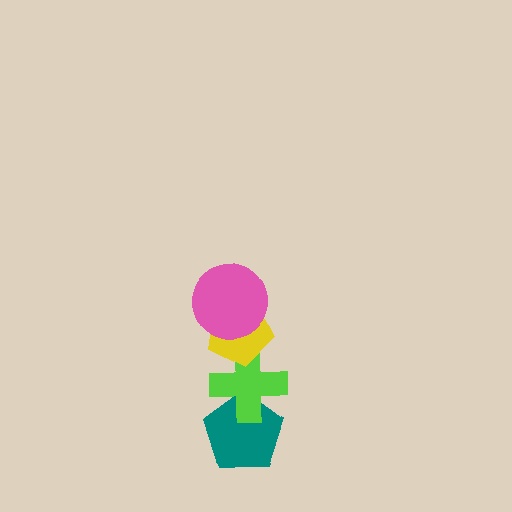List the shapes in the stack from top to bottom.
From top to bottom: the pink circle, the yellow pentagon, the lime cross, the teal pentagon.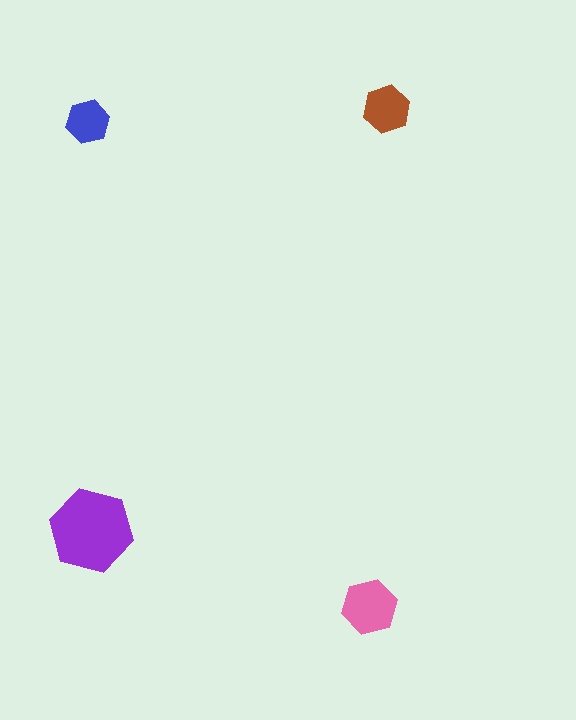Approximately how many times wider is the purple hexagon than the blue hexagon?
About 2 times wider.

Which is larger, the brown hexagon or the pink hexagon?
The pink one.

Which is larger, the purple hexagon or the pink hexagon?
The purple one.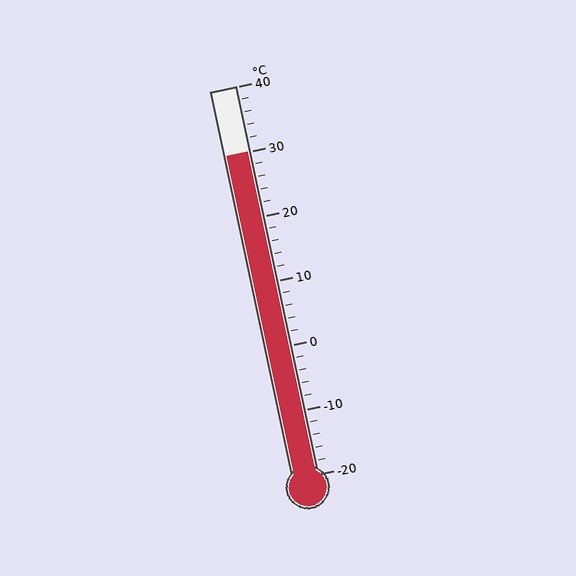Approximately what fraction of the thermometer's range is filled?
The thermometer is filled to approximately 85% of its range.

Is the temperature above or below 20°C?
The temperature is above 20°C.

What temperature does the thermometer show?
The thermometer shows approximately 30°C.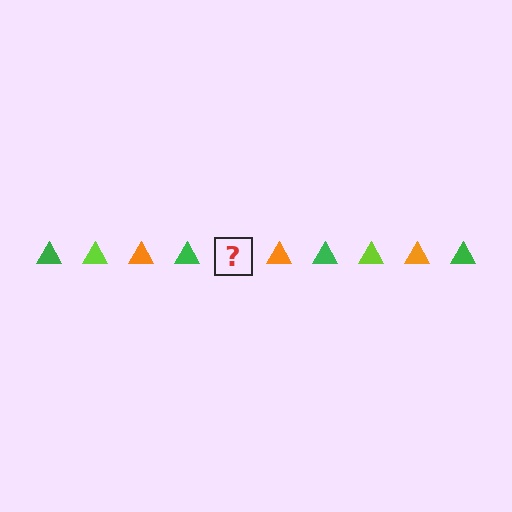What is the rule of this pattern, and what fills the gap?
The rule is that the pattern cycles through green, lime, orange triangles. The gap should be filled with a lime triangle.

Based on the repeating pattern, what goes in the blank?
The blank should be a lime triangle.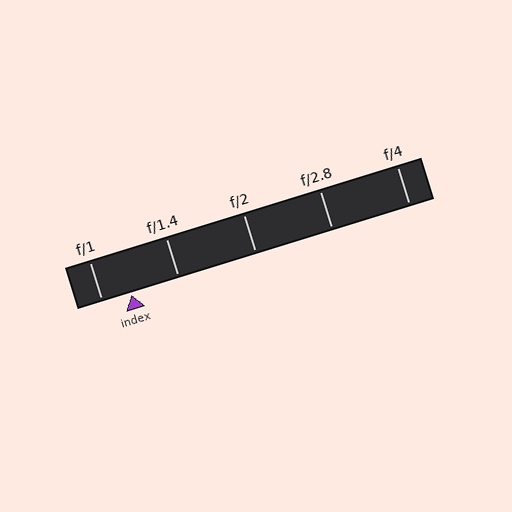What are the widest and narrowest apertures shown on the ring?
The widest aperture shown is f/1 and the narrowest is f/4.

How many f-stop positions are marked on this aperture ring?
There are 5 f-stop positions marked.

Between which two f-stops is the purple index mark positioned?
The index mark is between f/1 and f/1.4.